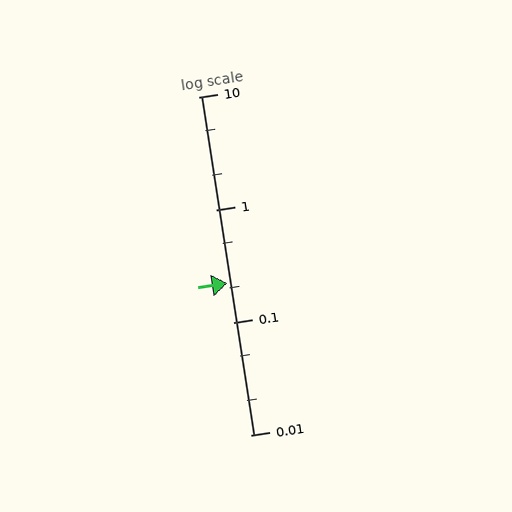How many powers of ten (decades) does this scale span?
The scale spans 3 decades, from 0.01 to 10.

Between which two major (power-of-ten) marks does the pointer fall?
The pointer is between 0.1 and 1.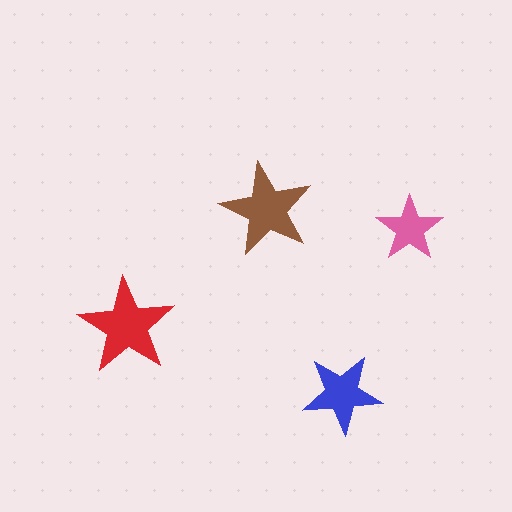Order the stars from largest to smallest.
the red one, the brown one, the blue one, the pink one.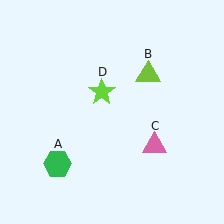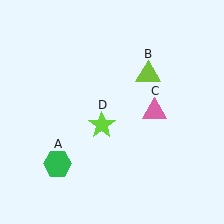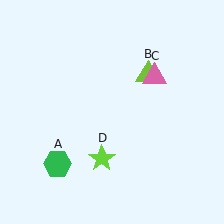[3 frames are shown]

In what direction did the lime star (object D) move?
The lime star (object D) moved down.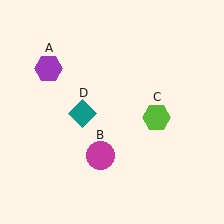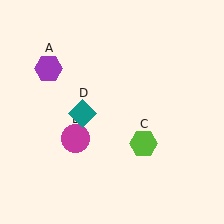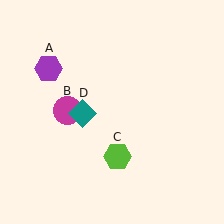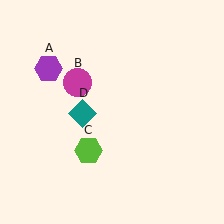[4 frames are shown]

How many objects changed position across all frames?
2 objects changed position: magenta circle (object B), lime hexagon (object C).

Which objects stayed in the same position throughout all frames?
Purple hexagon (object A) and teal diamond (object D) remained stationary.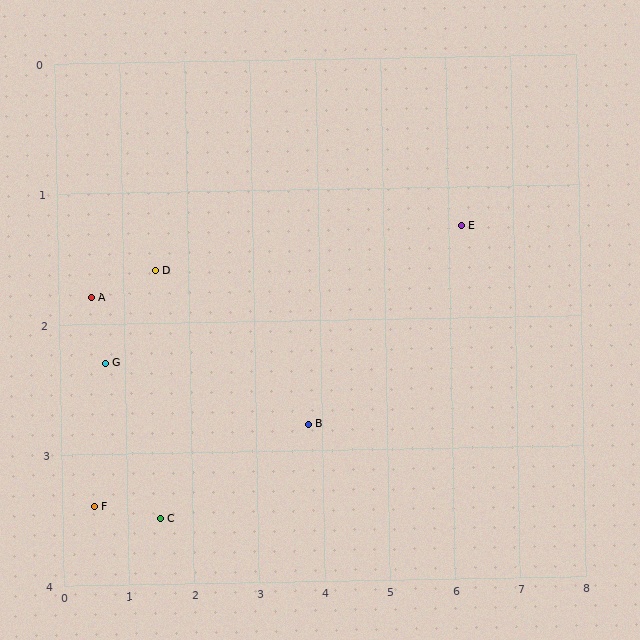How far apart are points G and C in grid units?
Points G and C are about 1.4 grid units apart.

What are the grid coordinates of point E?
Point E is at approximately (6.2, 1.3).